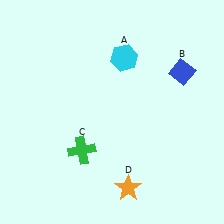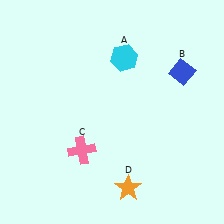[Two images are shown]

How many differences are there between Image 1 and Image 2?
There is 1 difference between the two images.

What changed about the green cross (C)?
In Image 1, C is green. In Image 2, it changed to pink.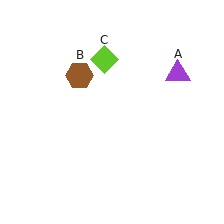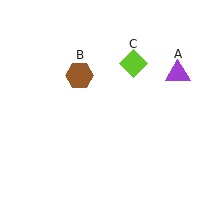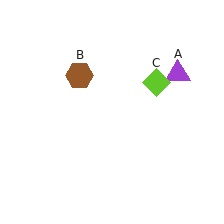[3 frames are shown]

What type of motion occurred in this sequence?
The lime diamond (object C) rotated clockwise around the center of the scene.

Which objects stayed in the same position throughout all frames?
Purple triangle (object A) and brown hexagon (object B) remained stationary.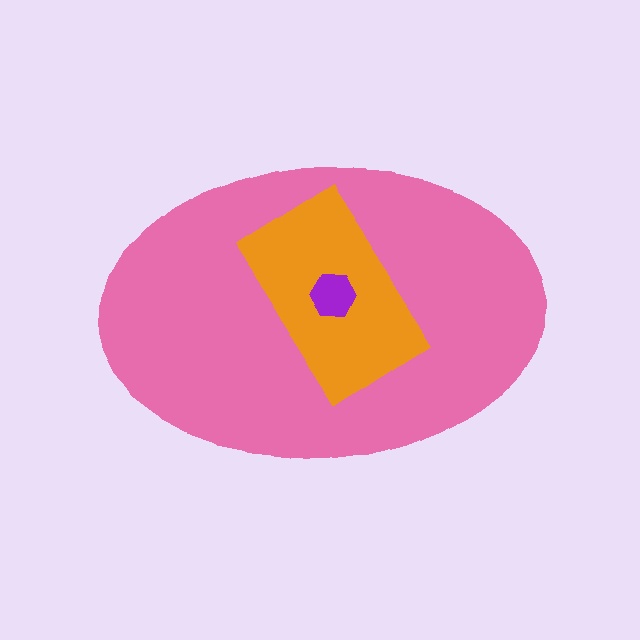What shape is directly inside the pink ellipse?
The orange rectangle.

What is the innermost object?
The purple hexagon.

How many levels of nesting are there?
3.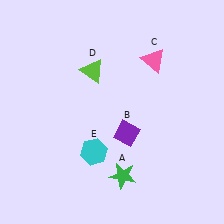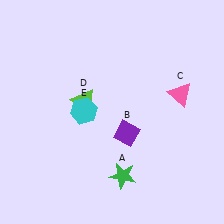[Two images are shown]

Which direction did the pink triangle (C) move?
The pink triangle (C) moved down.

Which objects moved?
The objects that moved are: the pink triangle (C), the lime triangle (D), the cyan hexagon (E).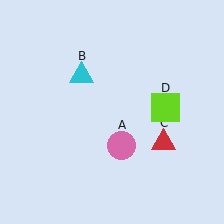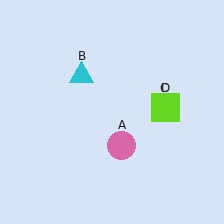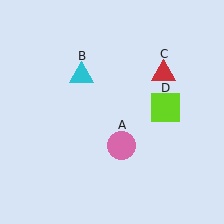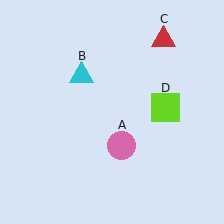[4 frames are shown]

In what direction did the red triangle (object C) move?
The red triangle (object C) moved up.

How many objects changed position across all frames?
1 object changed position: red triangle (object C).